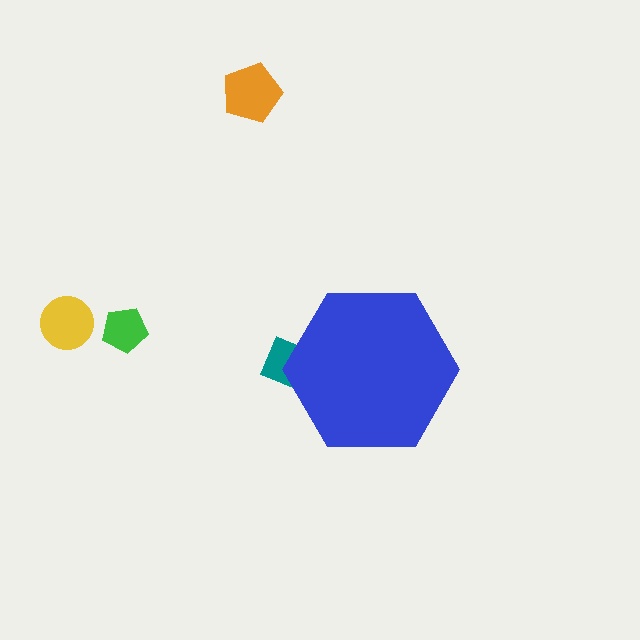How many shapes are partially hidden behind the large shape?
1 shape is partially hidden.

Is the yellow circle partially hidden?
No, the yellow circle is fully visible.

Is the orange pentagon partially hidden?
No, the orange pentagon is fully visible.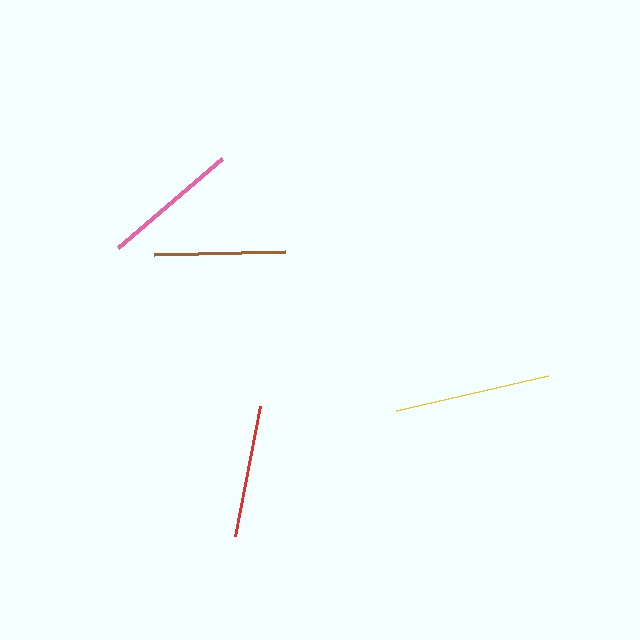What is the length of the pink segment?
The pink segment is approximately 137 pixels long.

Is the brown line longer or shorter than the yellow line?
The yellow line is longer than the brown line.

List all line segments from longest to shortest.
From longest to shortest: yellow, pink, red, brown.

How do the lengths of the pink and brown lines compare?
The pink and brown lines are approximately the same length.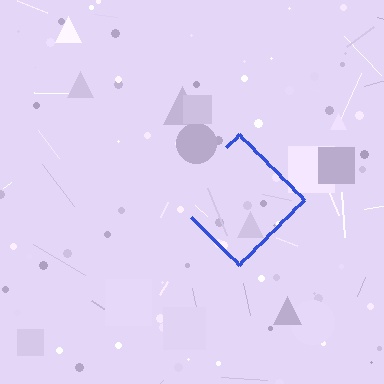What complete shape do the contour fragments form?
The contour fragments form a diamond.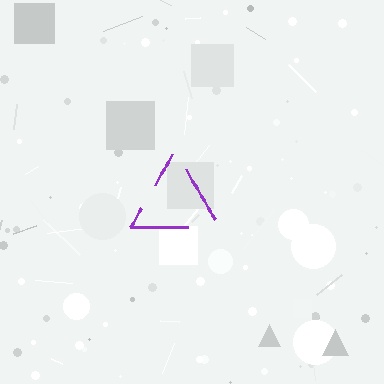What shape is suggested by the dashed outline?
The dashed outline suggests a triangle.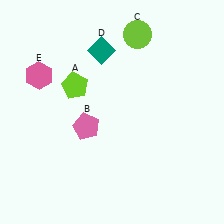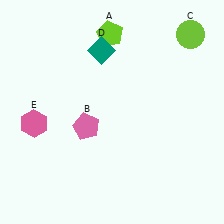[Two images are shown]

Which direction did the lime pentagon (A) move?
The lime pentagon (A) moved up.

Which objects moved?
The objects that moved are: the lime pentagon (A), the lime circle (C), the pink hexagon (E).